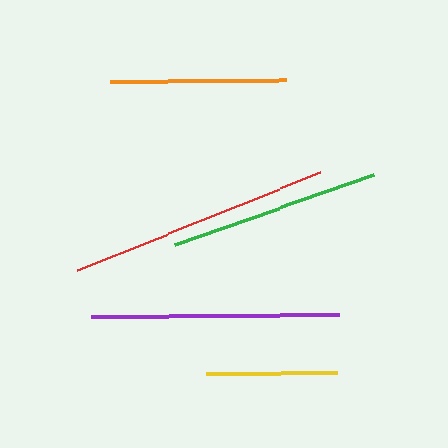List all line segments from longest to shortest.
From longest to shortest: red, purple, green, orange, yellow.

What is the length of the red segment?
The red segment is approximately 261 pixels long.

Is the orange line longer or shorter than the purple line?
The purple line is longer than the orange line.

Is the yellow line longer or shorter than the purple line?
The purple line is longer than the yellow line.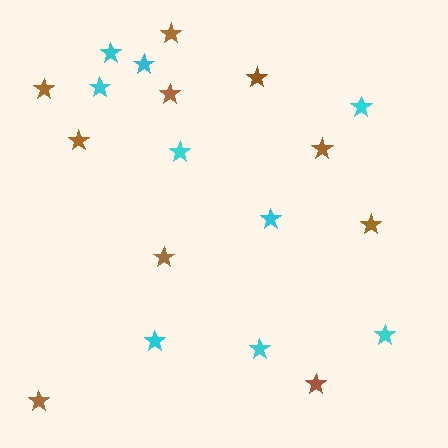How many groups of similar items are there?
There are 2 groups: one group of cyan stars (9) and one group of brown stars (10).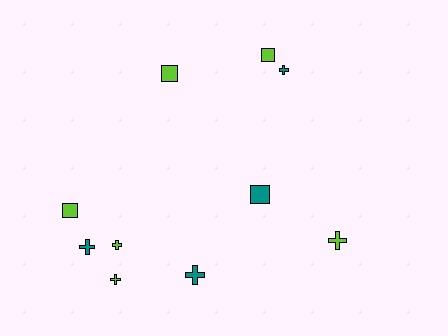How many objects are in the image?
There are 10 objects.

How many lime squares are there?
There are 3 lime squares.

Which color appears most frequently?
Lime, with 6 objects.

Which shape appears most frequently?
Cross, with 6 objects.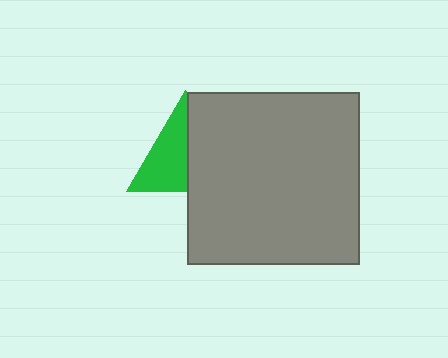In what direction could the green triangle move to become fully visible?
The green triangle could move left. That would shift it out from behind the gray square entirely.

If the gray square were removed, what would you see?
You would see the complete green triangle.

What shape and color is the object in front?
The object in front is a gray square.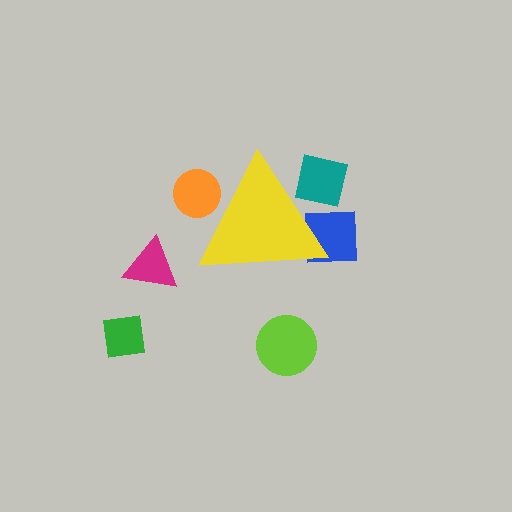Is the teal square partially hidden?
Yes, the teal square is partially hidden behind the yellow triangle.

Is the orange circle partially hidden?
Yes, the orange circle is partially hidden behind the yellow triangle.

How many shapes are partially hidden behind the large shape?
3 shapes are partially hidden.